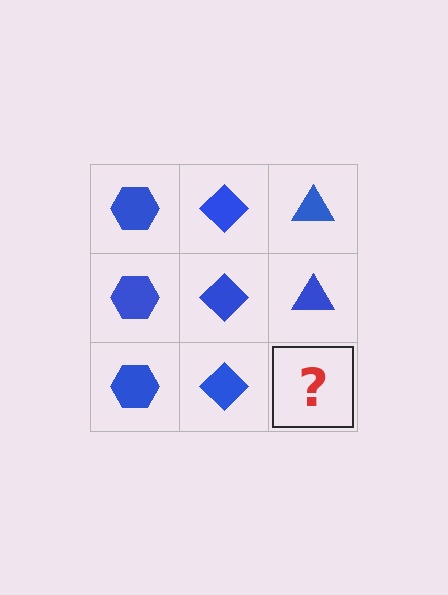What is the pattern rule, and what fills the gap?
The rule is that each column has a consistent shape. The gap should be filled with a blue triangle.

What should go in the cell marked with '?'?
The missing cell should contain a blue triangle.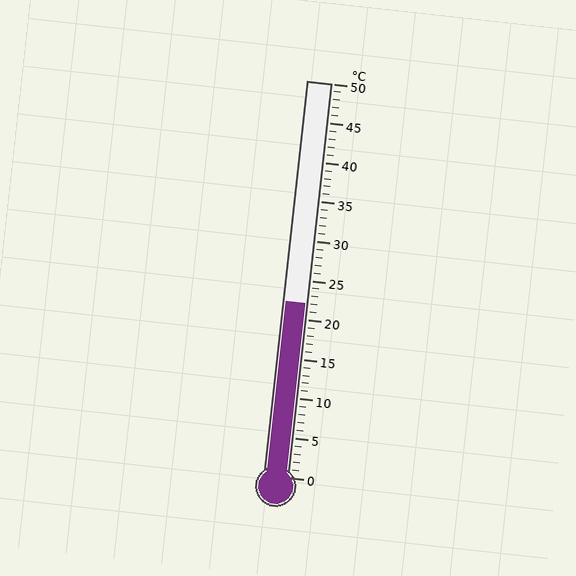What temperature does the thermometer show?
The thermometer shows approximately 22°C.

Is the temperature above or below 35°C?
The temperature is below 35°C.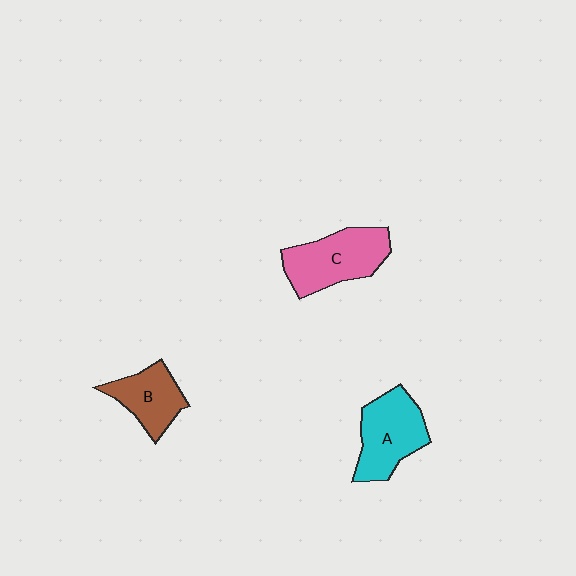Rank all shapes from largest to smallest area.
From largest to smallest: C (pink), A (cyan), B (brown).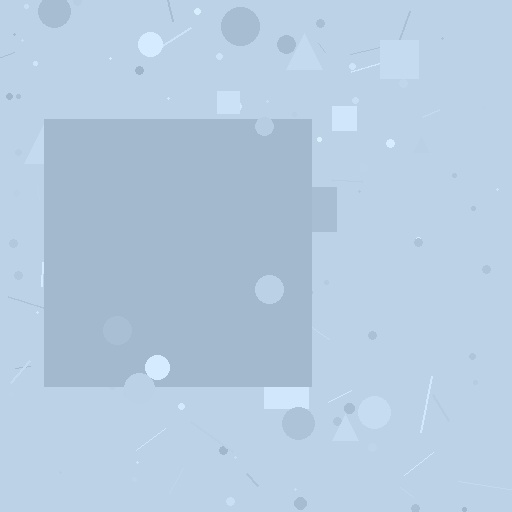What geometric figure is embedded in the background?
A square is embedded in the background.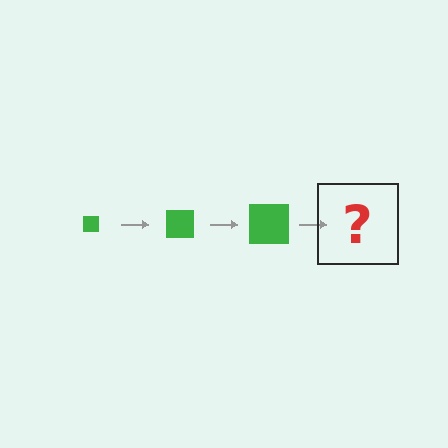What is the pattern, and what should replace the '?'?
The pattern is that the square gets progressively larger each step. The '?' should be a green square, larger than the previous one.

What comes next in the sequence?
The next element should be a green square, larger than the previous one.